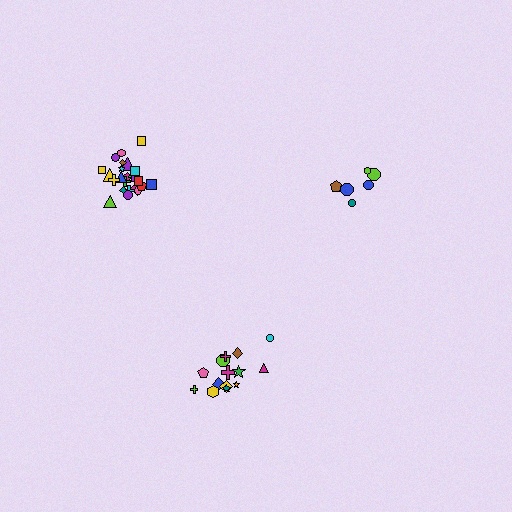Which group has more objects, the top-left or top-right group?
The top-left group.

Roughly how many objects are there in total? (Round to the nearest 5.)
Roughly 45 objects in total.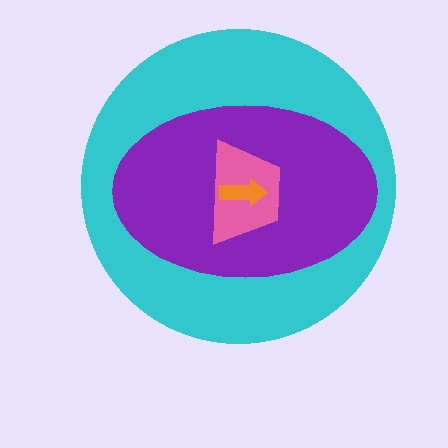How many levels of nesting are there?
4.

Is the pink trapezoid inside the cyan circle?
Yes.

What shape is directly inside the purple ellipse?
The pink trapezoid.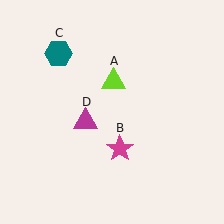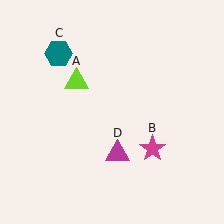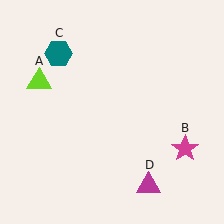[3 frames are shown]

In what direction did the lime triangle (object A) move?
The lime triangle (object A) moved left.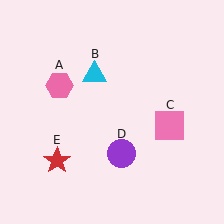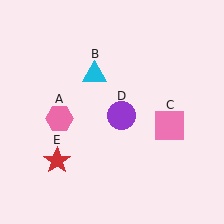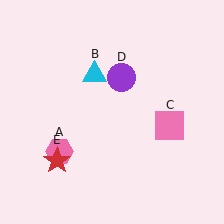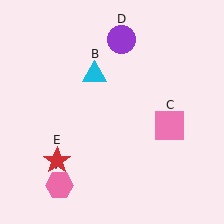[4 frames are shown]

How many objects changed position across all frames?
2 objects changed position: pink hexagon (object A), purple circle (object D).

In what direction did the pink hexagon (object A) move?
The pink hexagon (object A) moved down.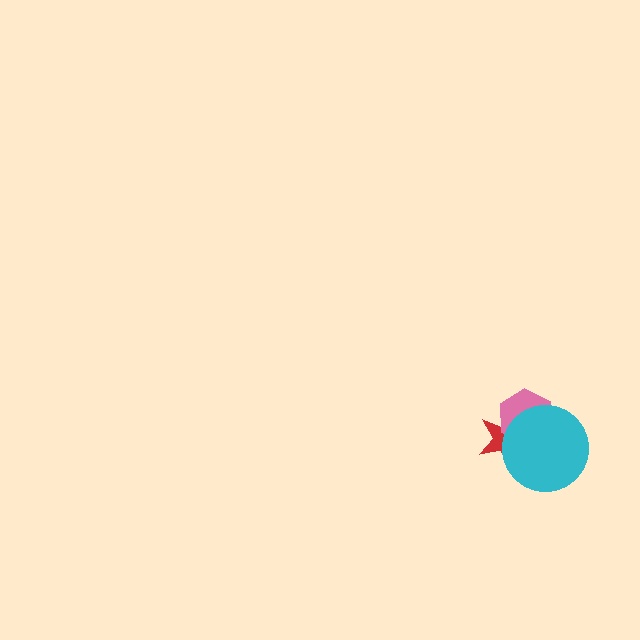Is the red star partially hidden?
Yes, it is partially covered by another shape.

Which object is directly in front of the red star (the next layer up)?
The pink hexagon is directly in front of the red star.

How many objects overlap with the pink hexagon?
2 objects overlap with the pink hexagon.